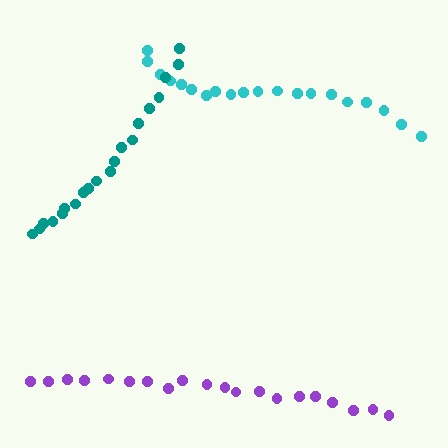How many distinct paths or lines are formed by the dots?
There are 3 distinct paths.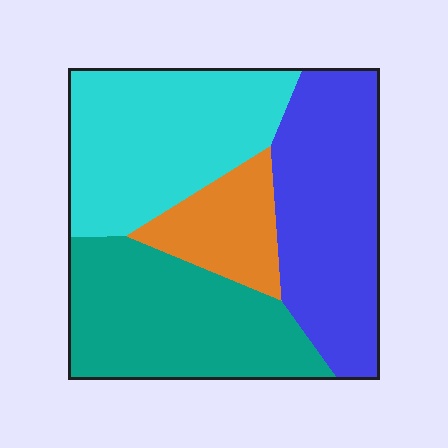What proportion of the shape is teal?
Teal takes up about one quarter (1/4) of the shape.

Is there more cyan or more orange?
Cyan.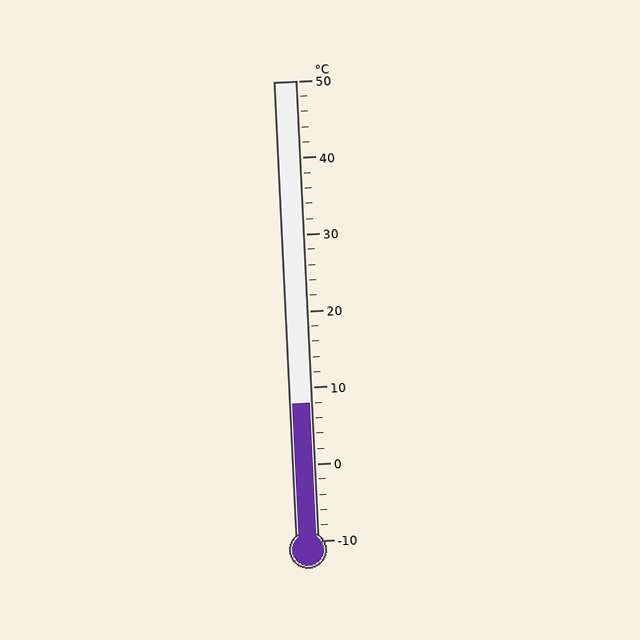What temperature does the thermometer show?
The thermometer shows approximately 8°C.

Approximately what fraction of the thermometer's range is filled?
The thermometer is filled to approximately 30% of its range.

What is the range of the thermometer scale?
The thermometer scale ranges from -10°C to 50°C.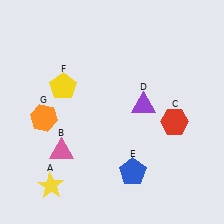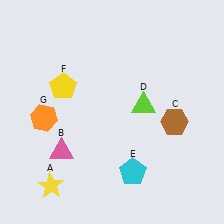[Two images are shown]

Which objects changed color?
C changed from red to brown. D changed from purple to lime. E changed from blue to cyan.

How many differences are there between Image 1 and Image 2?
There are 3 differences between the two images.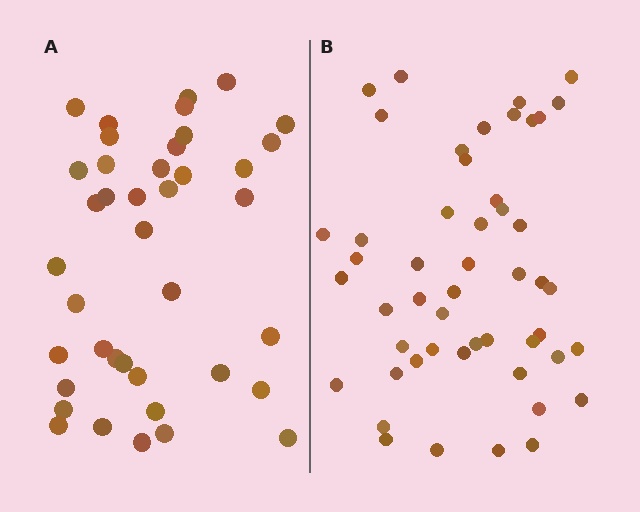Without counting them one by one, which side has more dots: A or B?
Region B (the right region) has more dots.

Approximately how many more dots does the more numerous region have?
Region B has roughly 10 or so more dots than region A.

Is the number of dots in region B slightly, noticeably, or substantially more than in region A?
Region B has noticeably more, but not dramatically so. The ratio is roughly 1.2 to 1.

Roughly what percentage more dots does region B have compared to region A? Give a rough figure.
About 25% more.